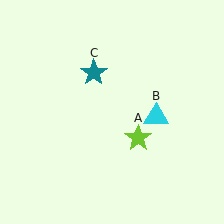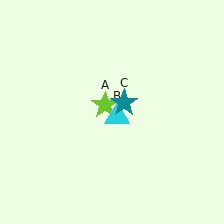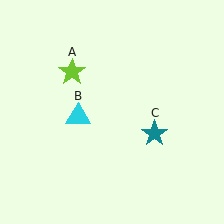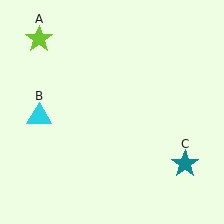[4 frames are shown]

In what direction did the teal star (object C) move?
The teal star (object C) moved down and to the right.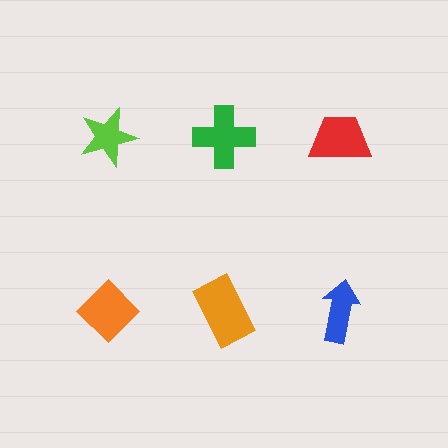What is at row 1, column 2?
A green cross.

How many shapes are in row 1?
3 shapes.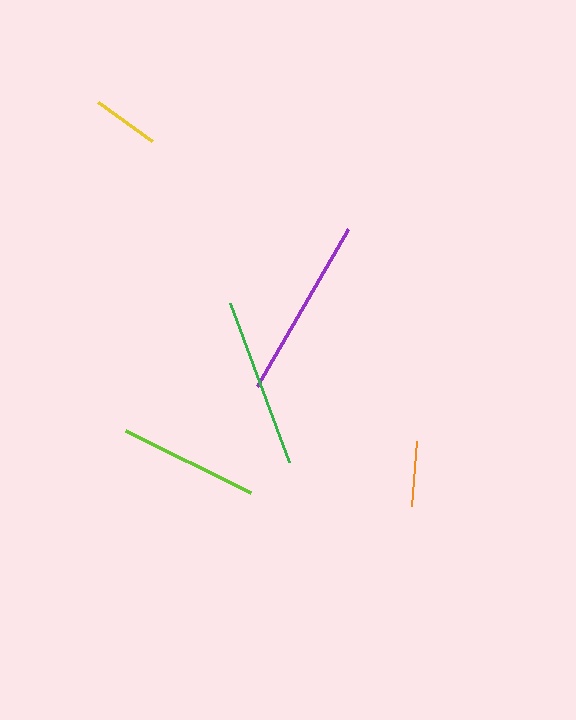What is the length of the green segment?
The green segment is approximately 170 pixels long.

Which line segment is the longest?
The purple line is the longest at approximately 182 pixels.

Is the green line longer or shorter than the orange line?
The green line is longer than the orange line.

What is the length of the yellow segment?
The yellow segment is approximately 67 pixels long.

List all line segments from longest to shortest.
From longest to shortest: purple, green, lime, yellow, orange.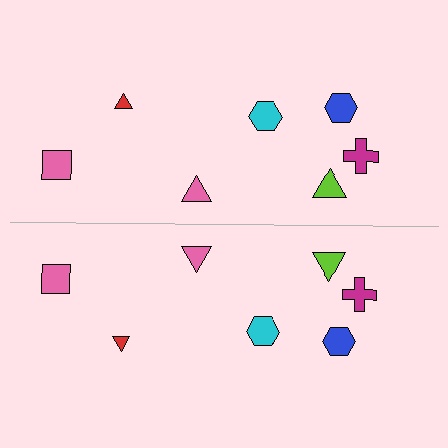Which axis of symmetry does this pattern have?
The pattern has a horizontal axis of symmetry running through the center of the image.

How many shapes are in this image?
There are 14 shapes in this image.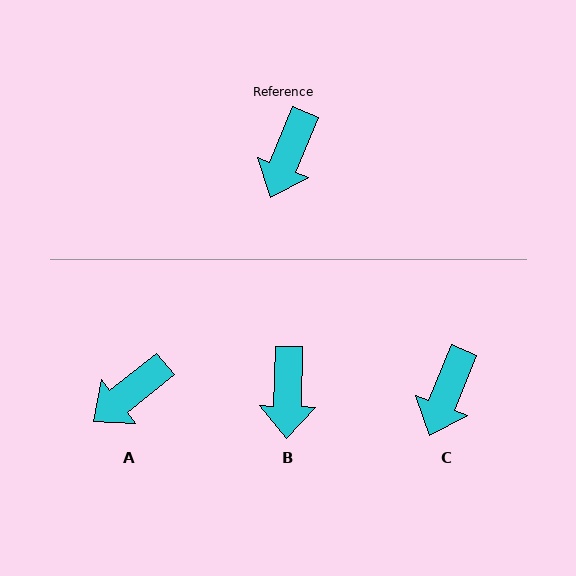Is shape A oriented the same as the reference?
No, it is off by about 30 degrees.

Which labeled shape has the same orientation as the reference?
C.